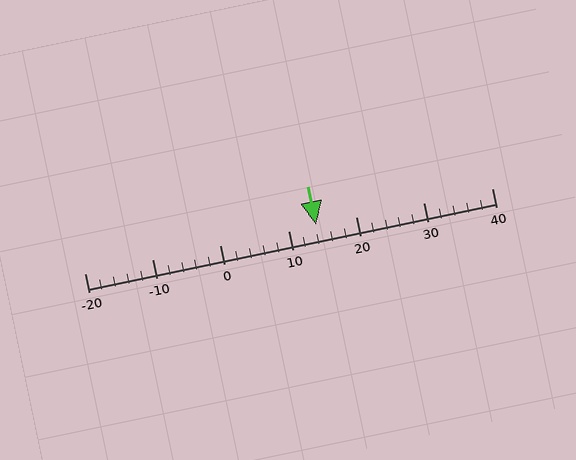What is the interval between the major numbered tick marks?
The major tick marks are spaced 10 units apart.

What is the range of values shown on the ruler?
The ruler shows values from -20 to 40.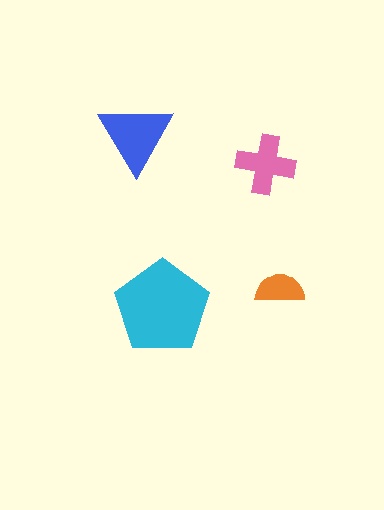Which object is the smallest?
The orange semicircle.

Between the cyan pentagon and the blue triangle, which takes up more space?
The cyan pentagon.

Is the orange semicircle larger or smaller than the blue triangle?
Smaller.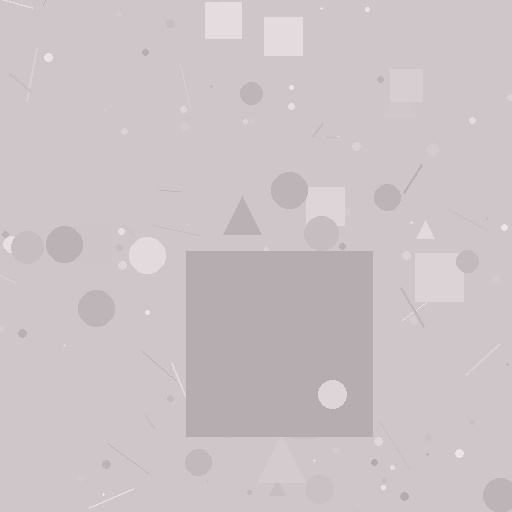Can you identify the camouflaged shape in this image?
The camouflaged shape is a square.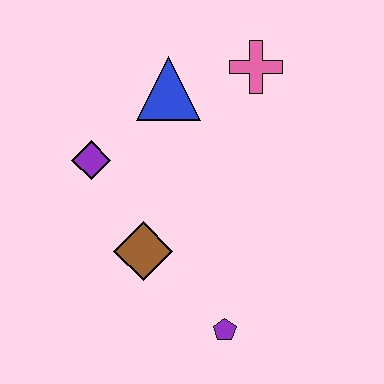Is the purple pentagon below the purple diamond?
Yes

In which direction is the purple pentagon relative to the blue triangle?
The purple pentagon is below the blue triangle.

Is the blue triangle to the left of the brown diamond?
No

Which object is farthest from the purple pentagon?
The pink cross is farthest from the purple pentagon.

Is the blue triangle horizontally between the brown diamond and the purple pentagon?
Yes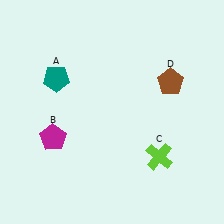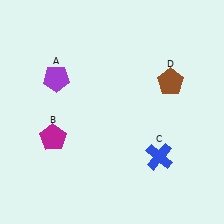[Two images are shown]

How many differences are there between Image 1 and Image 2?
There are 2 differences between the two images.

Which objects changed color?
A changed from teal to purple. C changed from lime to blue.